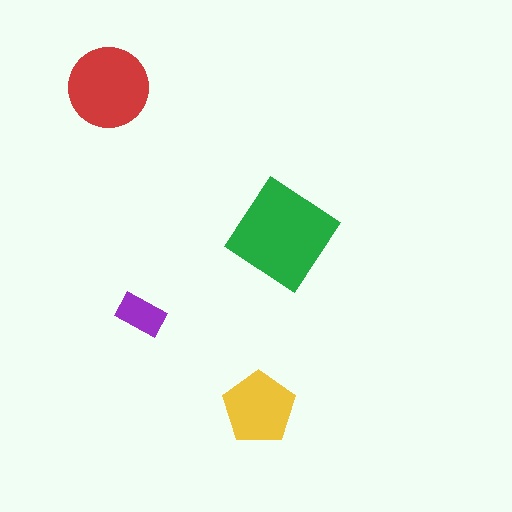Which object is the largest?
The green diamond.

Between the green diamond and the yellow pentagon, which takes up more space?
The green diamond.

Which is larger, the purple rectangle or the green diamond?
The green diamond.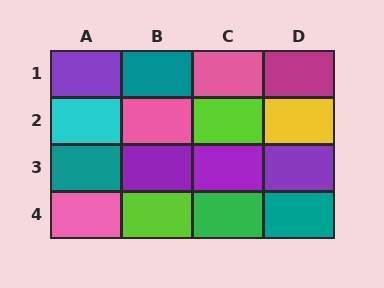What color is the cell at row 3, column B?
Purple.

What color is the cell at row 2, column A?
Cyan.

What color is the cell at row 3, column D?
Purple.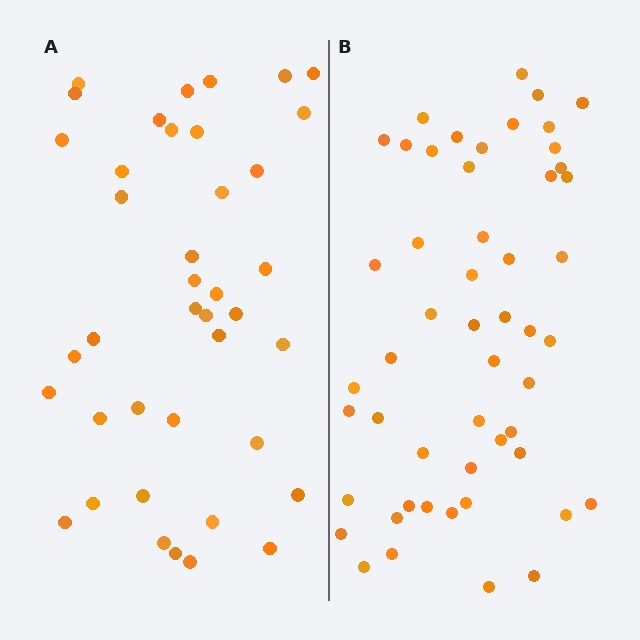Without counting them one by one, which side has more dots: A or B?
Region B (the right region) has more dots.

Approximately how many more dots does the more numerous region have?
Region B has roughly 12 or so more dots than region A.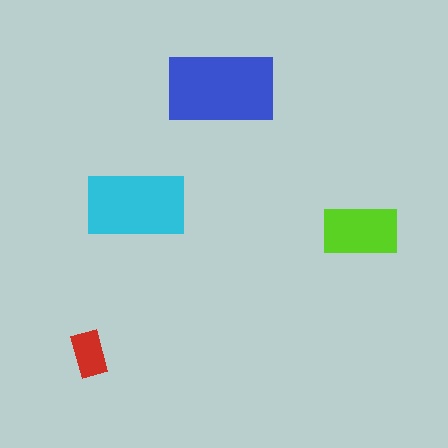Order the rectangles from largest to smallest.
the blue one, the cyan one, the lime one, the red one.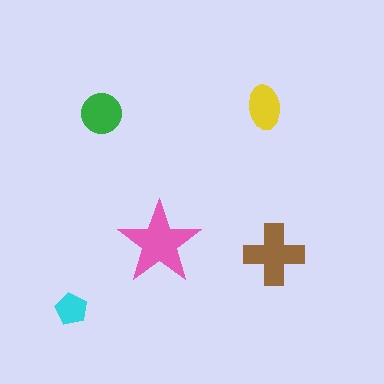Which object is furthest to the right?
The brown cross is rightmost.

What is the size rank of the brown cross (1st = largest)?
2nd.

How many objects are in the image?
There are 5 objects in the image.